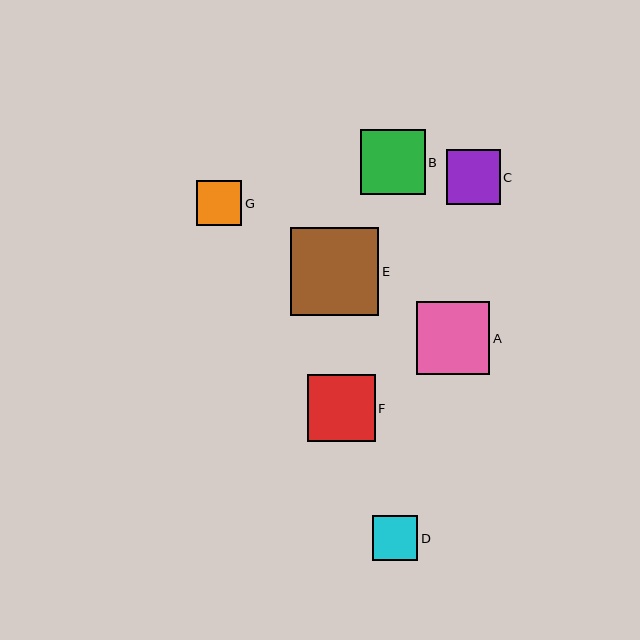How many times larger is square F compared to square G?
Square F is approximately 1.5 times the size of square G.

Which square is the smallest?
Square D is the smallest with a size of approximately 45 pixels.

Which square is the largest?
Square E is the largest with a size of approximately 88 pixels.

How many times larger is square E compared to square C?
Square E is approximately 1.6 times the size of square C.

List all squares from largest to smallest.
From largest to smallest: E, A, F, B, C, G, D.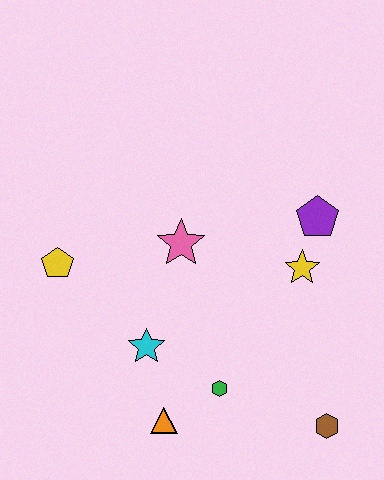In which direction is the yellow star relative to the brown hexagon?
The yellow star is above the brown hexagon.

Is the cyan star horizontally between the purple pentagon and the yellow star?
No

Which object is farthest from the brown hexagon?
The yellow pentagon is farthest from the brown hexagon.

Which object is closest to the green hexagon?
The orange triangle is closest to the green hexagon.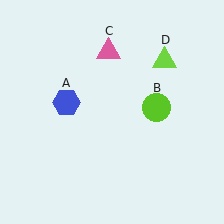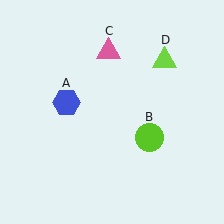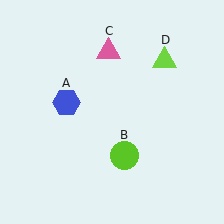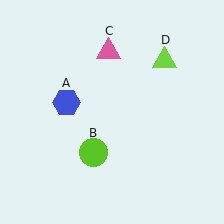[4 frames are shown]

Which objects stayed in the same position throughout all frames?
Blue hexagon (object A) and pink triangle (object C) and lime triangle (object D) remained stationary.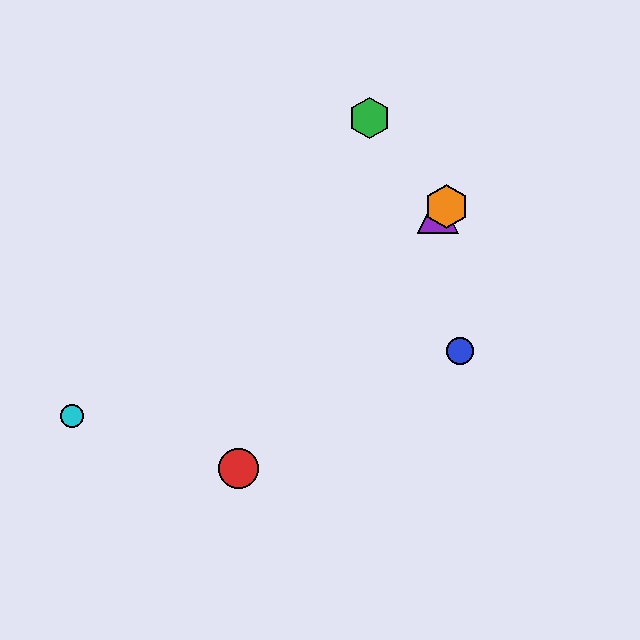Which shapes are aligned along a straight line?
The yellow triangle, the purple triangle, the orange hexagon are aligned along a straight line.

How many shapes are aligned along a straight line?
3 shapes (the yellow triangle, the purple triangle, the orange hexagon) are aligned along a straight line.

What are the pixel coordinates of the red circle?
The red circle is at (238, 468).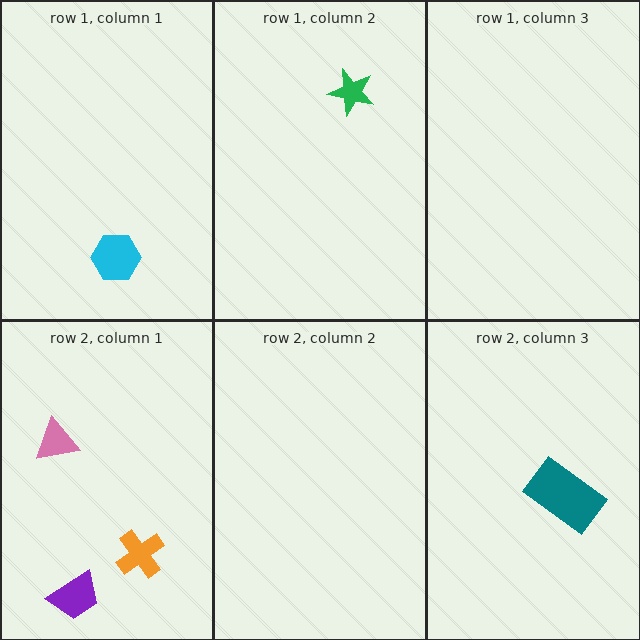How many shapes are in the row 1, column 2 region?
1.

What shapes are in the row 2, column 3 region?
The teal rectangle.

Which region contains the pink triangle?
The row 2, column 1 region.